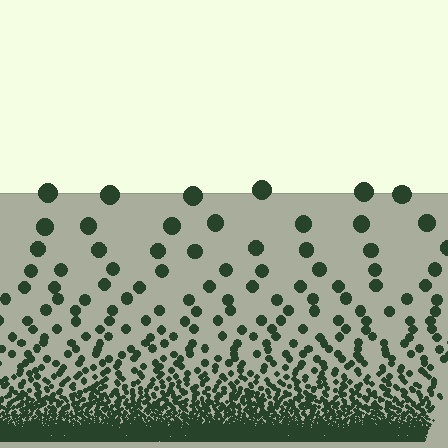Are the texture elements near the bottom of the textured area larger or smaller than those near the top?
Smaller. The gradient is inverted — elements near the bottom are smaller and denser.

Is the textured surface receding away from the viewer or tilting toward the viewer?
The surface appears to tilt toward the viewer. Texture elements get larger and sparser toward the top.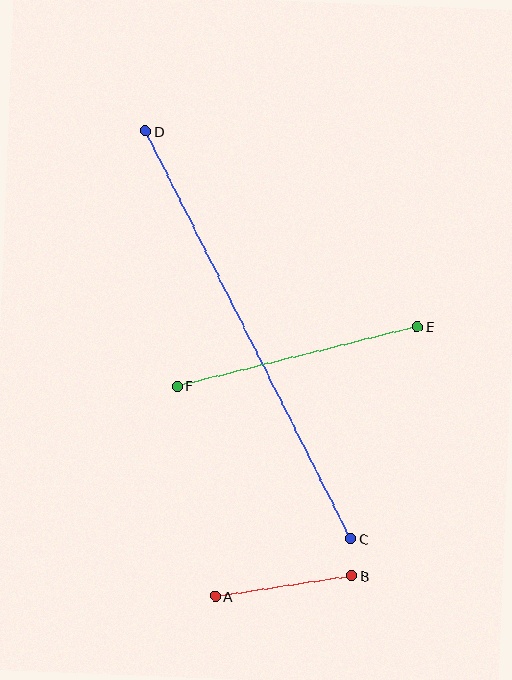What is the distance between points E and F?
The distance is approximately 247 pixels.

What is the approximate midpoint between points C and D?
The midpoint is at approximately (248, 335) pixels.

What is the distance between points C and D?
The distance is approximately 456 pixels.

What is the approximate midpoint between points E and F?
The midpoint is at approximately (297, 356) pixels.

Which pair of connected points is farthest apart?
Points C and D are farthest apart.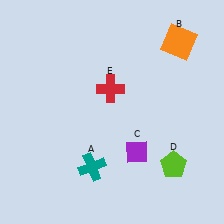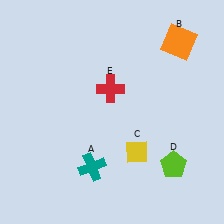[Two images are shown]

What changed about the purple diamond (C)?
In Image 1, C is purple. In Image 2, it changed to yellow.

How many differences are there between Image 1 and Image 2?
There is 1 difference between the two images.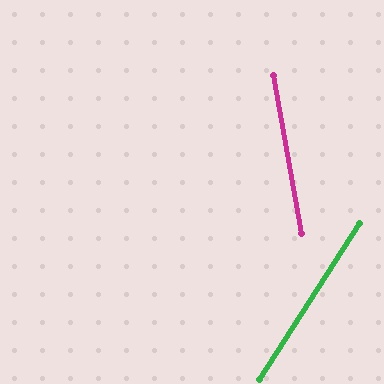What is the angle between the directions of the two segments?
Approximately 42 degrees.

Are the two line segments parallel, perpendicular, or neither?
Neither parallel nor perpendicular — they differ by about 42°.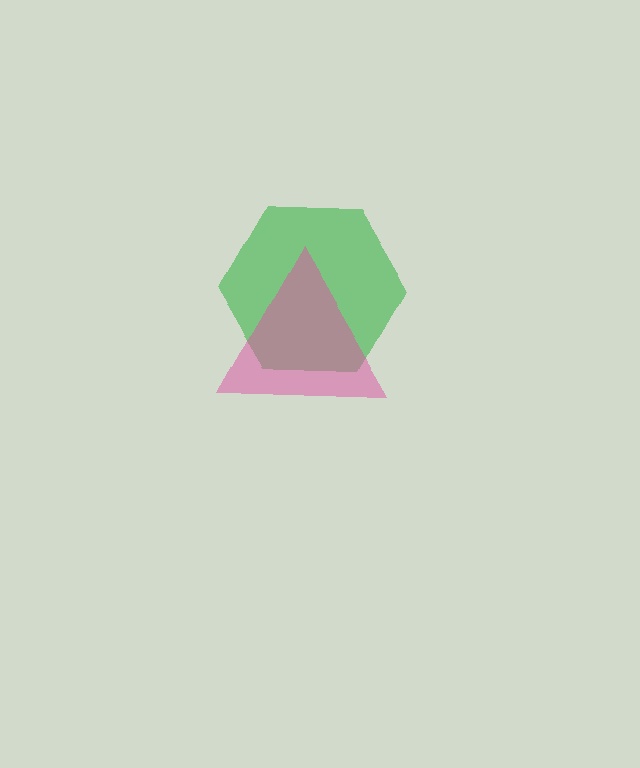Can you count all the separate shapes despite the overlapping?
Yes, there are 2 separate shapes.